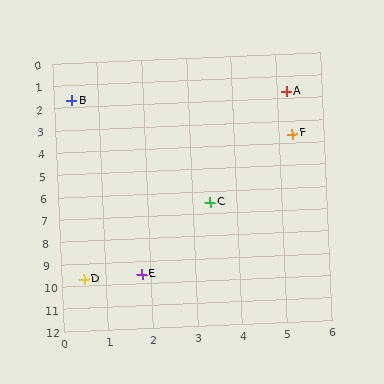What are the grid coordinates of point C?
Point C is at approximately (3.4, 6.5).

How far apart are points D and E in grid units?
Points D and E are about 1.3 grid units apart.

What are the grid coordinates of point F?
Point F is at approximately (5.3, 3.6).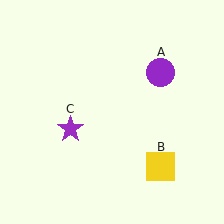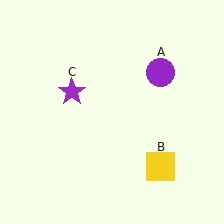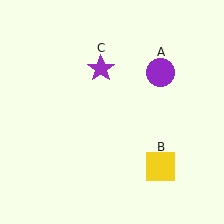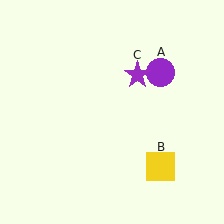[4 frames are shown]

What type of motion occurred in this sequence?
The purple star (object C) rotated clockwise around the center of the scene.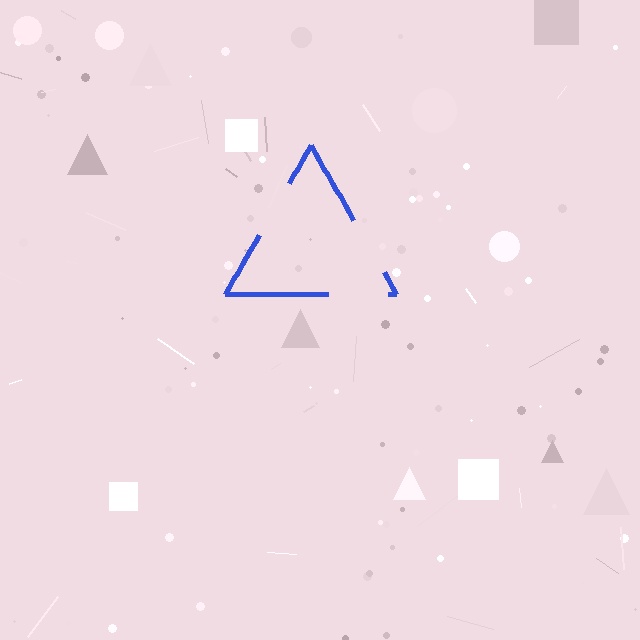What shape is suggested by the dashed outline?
The dashed outline suggests a triangle.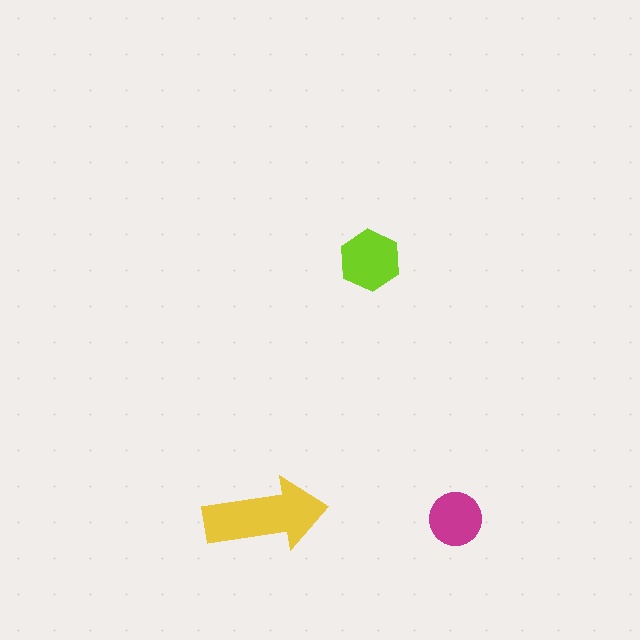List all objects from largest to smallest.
The yellow arrow, the lime hexagon, the magenta circle.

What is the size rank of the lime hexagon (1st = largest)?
2nd.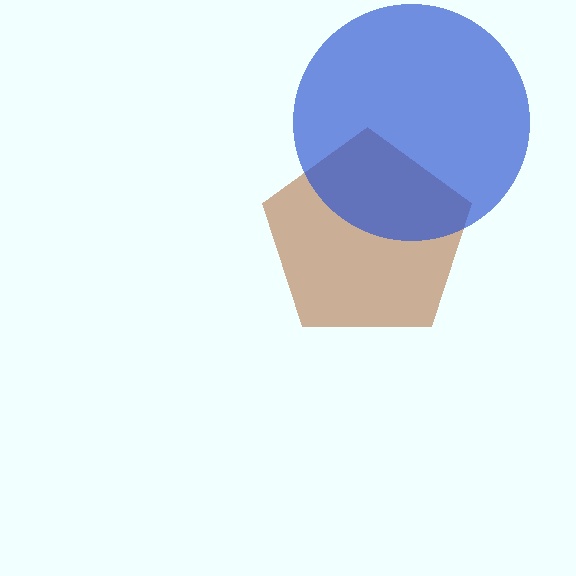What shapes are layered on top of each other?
The layered shapes are: a brown pentagon, a blue circle.